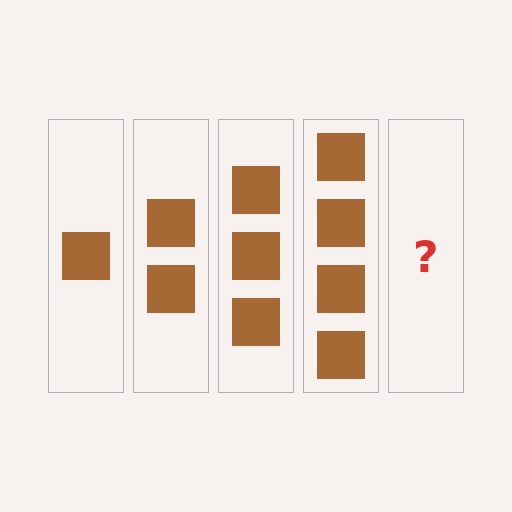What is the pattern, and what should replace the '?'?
The pattern is that each step adds one more square. The '?' should be 5 squares.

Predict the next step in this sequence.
The next step is 5 squares.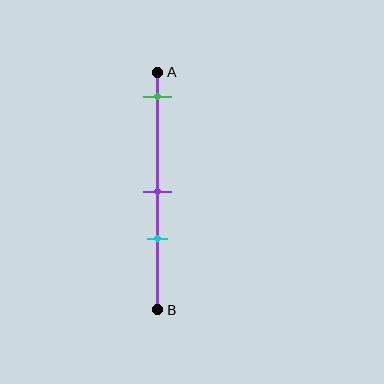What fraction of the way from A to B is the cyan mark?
The cyan mark is approximately 70% (0.7) of the way from A to B.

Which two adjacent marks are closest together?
The purple and cyan marks are the closest adjacent pair.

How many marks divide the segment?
There are 3 marks dividing the segment.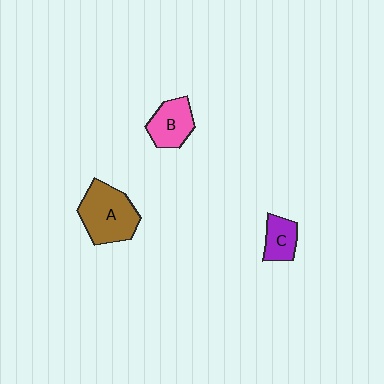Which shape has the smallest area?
Shape C (purple).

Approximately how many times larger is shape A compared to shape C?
Approximately 2.1 times.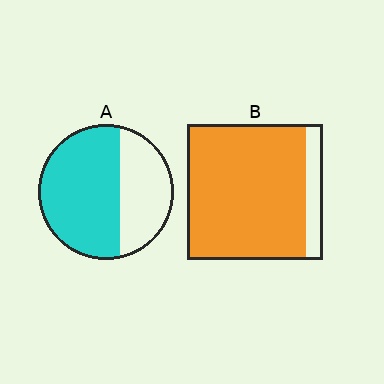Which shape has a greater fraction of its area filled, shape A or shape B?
Shape B.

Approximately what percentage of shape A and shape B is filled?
A is approximately 65% and B is approximately 90%.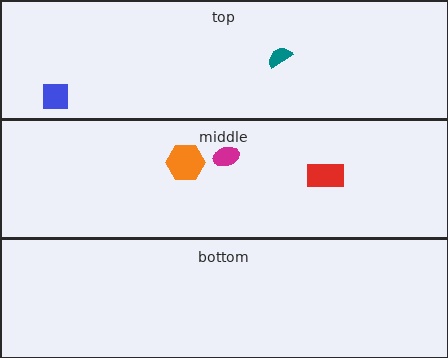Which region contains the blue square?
The top region.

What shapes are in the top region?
The teal semicircle, the blue square.